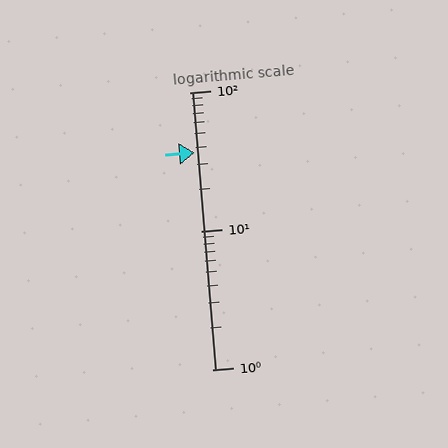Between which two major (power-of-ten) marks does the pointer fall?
The pointer is between 10 and 100.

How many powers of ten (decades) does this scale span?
The scale spans 2 decades, from 1 to 100.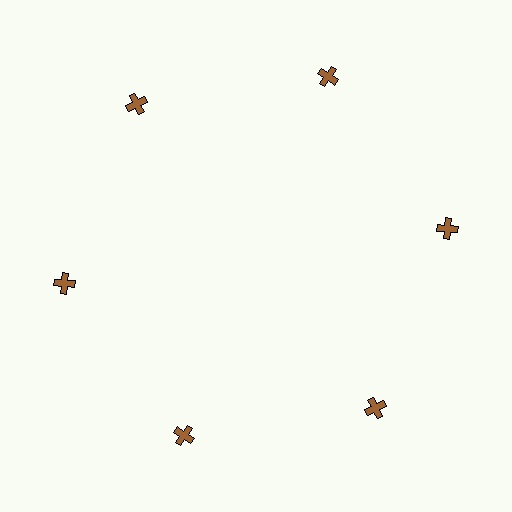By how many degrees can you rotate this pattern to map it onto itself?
The pattern maps onto itself every 60 degrees of rotation.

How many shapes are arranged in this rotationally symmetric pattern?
There are 6 shapes, arranged in 6 groups of 1.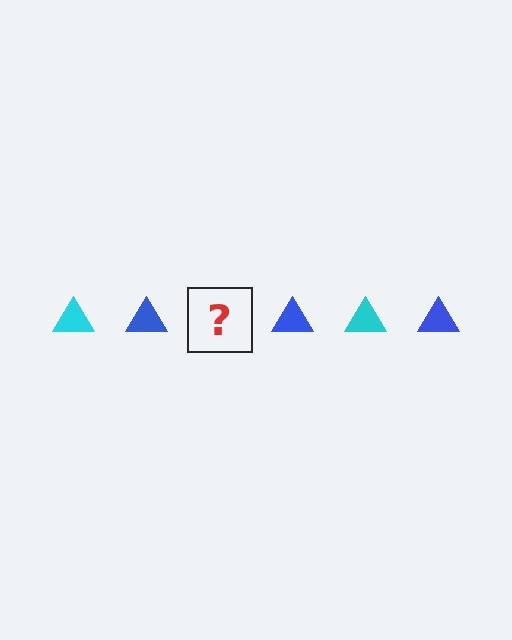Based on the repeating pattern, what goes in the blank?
The blank should be a cyan triangle.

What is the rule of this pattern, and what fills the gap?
The rule is that the pattern cycles through cyan, blue triangles. The gap should be filled with a cyan triangle.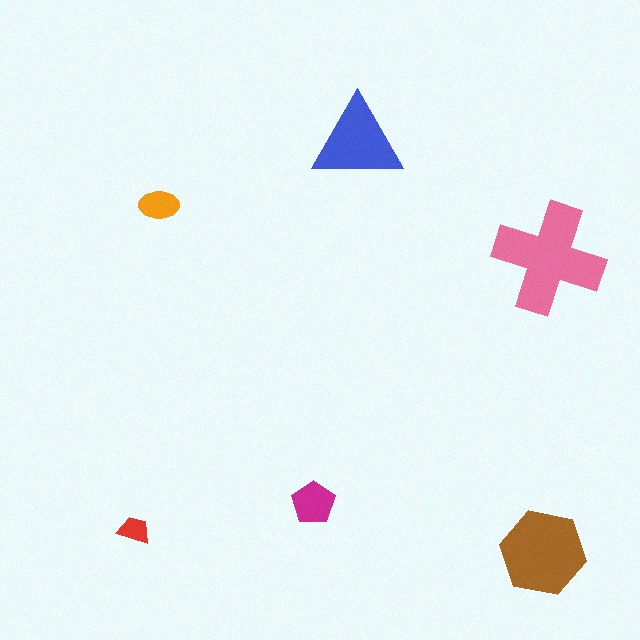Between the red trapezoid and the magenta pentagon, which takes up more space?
The magenta pentagon.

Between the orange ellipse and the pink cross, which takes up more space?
The pink cross.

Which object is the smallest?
The red trapezoid.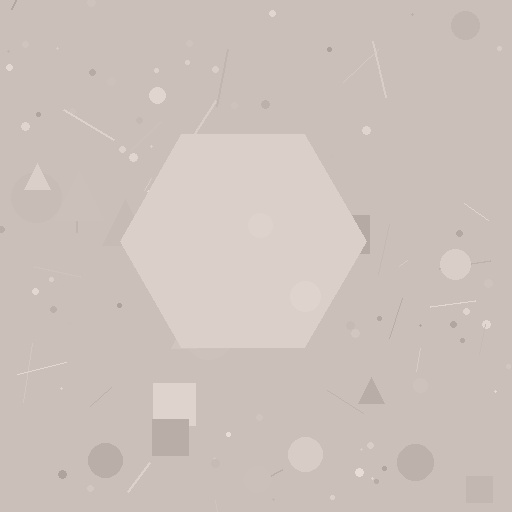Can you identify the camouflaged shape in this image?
The camouflaged shape is a hexagon.